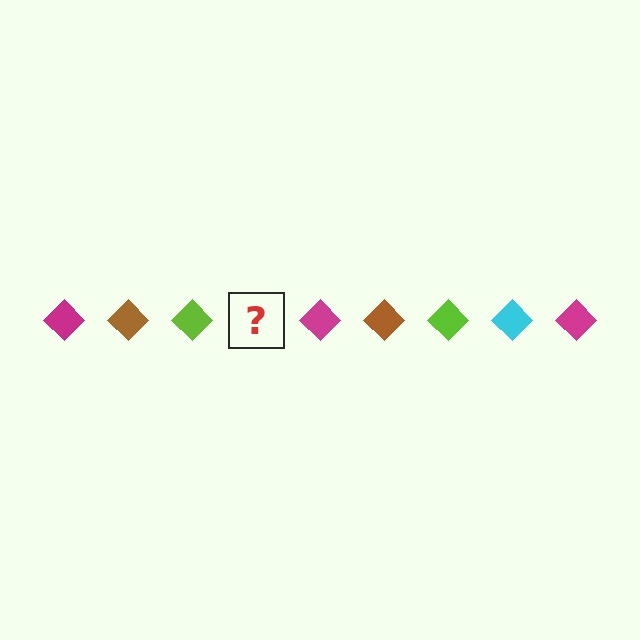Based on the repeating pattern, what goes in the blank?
The blank should be a cyan diamond.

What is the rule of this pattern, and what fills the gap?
The rule is that the pattern cycles through magenta, brown, lime, cyan diamonds. The gap should be filled with a cyan diamond.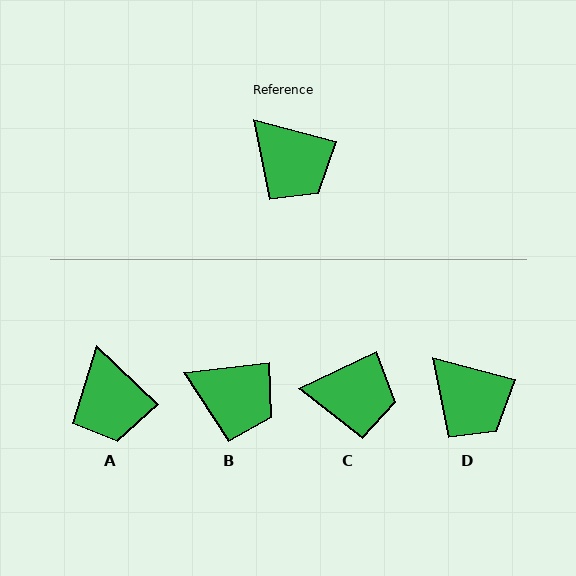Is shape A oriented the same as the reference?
No, it is off by about 29 degrees.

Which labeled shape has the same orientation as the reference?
D.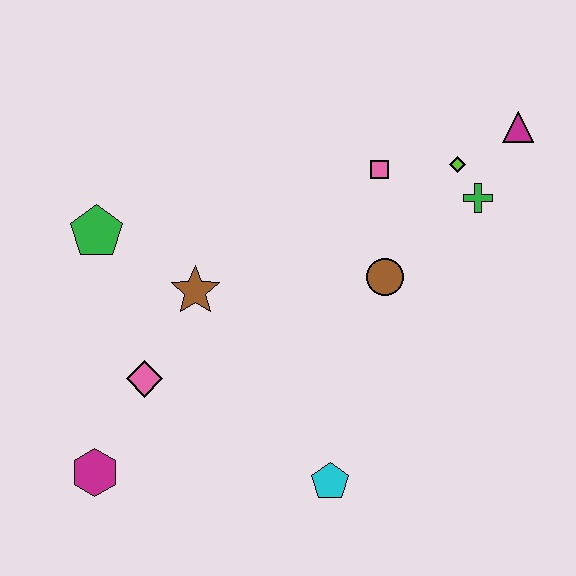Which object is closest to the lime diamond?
The green cross is closest to the lime diamond.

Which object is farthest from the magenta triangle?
The magenta hexagon is farthest from the magenta triangle.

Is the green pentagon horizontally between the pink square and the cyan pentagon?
No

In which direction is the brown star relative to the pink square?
The brown star is to the left of the pink square.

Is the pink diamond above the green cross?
No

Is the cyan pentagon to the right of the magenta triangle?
No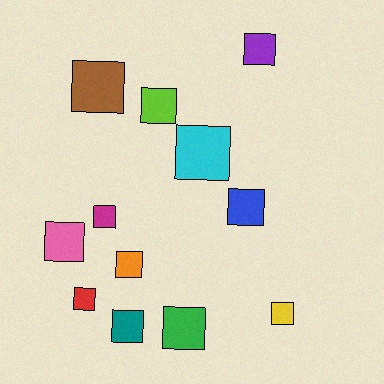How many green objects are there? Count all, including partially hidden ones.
There is 1 green object.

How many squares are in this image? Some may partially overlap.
There are 12 squares.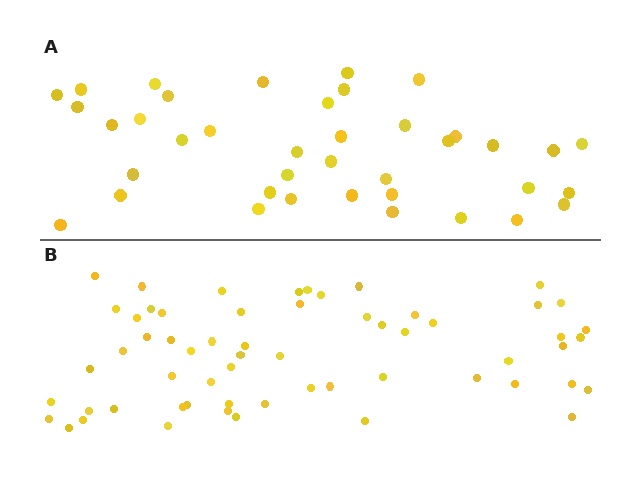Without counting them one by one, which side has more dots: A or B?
Region B (the bottom region) has more dots.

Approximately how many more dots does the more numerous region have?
Region B has approximately 20 more dots than region A.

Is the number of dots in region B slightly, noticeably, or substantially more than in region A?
Region B has substantially more. The ratio is roughly 1.5 to 1.